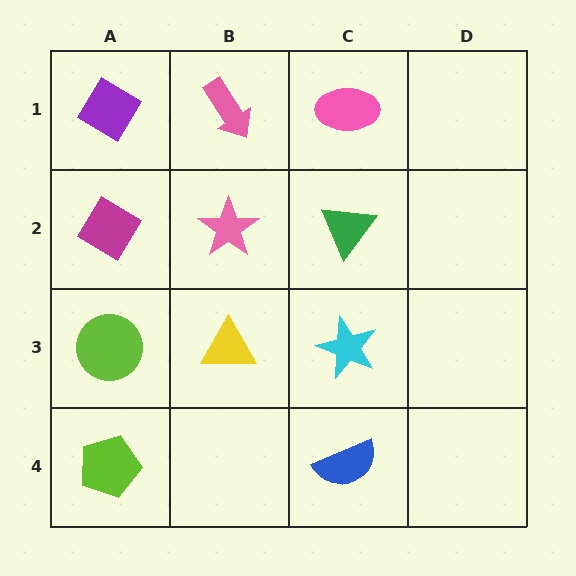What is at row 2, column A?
A magenta diamond.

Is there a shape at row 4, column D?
No, that cell is empty.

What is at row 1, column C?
A pink ellipse.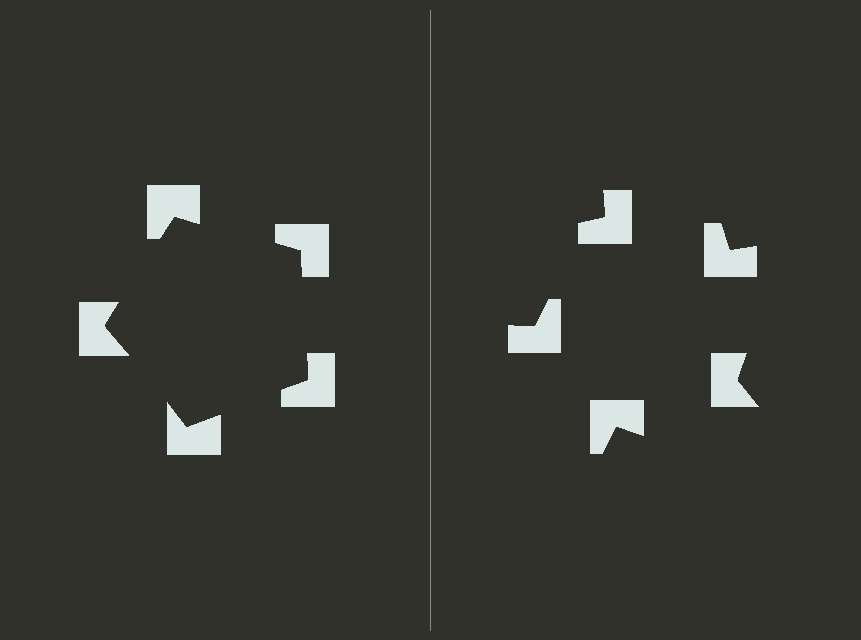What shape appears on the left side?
An illusory pentagon.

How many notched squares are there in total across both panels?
10 — 5 on each side.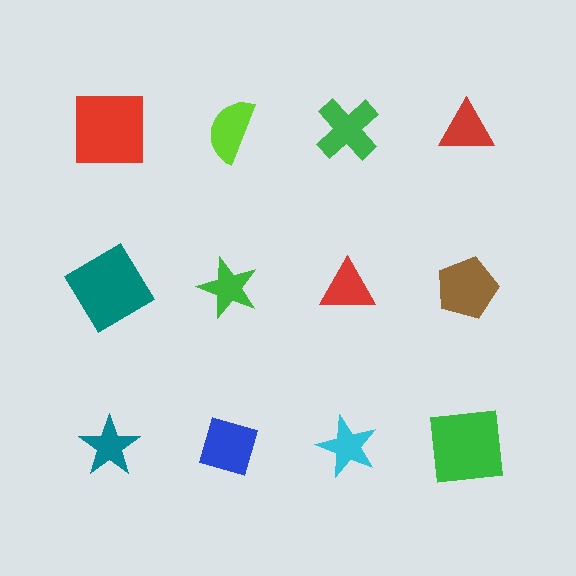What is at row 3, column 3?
A cyan star.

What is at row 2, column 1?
A teal diamond.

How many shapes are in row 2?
4 shapes.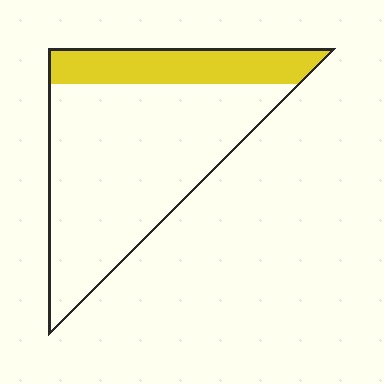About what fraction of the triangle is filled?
About one quarter (1/4).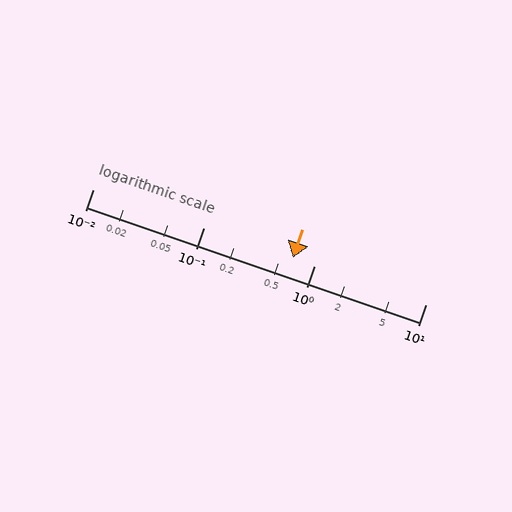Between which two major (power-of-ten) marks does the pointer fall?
The pointer is between 0.1 and 1.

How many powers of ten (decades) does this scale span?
The scale spans 3 decades, from 0.01 to 10.